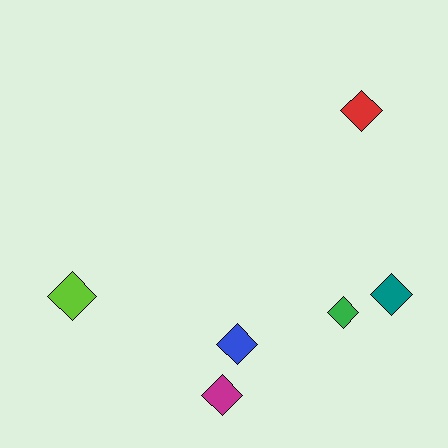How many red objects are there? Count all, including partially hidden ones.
There is 1 red object.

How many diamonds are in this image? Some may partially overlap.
There are 6 diamonds.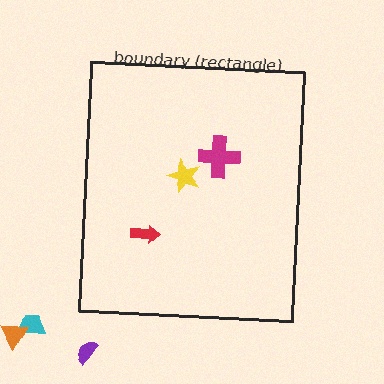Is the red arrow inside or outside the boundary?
Inside.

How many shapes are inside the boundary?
3 inside, 3 outside.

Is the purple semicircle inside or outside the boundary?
Outside.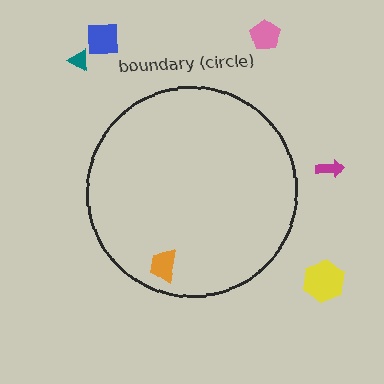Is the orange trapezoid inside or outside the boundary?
Inside.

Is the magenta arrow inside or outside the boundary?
Outside.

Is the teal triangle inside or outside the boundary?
Outside.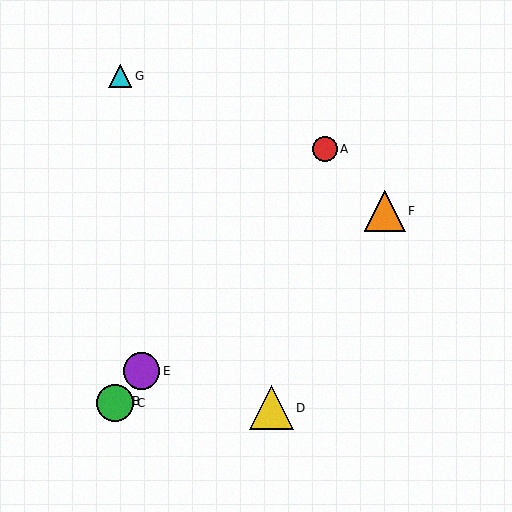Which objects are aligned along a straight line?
Objects A, B, C, E are aligned along a straight line.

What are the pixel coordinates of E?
Object E is at (142, 371).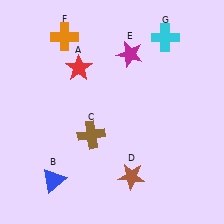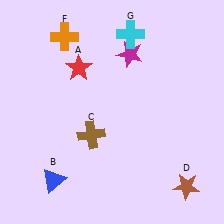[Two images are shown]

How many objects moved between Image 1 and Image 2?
2 objects moved between the two images.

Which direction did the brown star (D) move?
The brown star (D) moved right.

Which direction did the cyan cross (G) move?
The cyan cross (G) moved left.